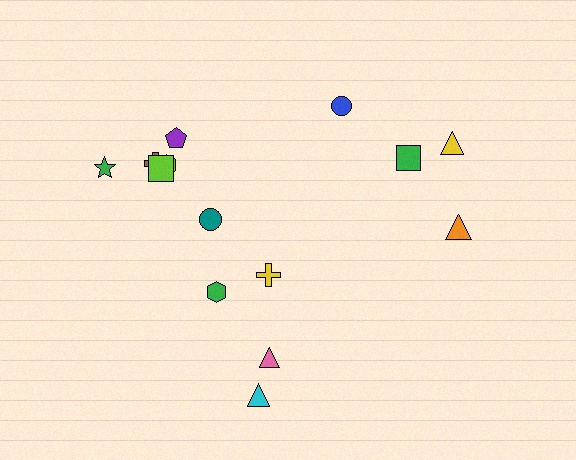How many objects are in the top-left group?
There are 6 objects.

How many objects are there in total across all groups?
There are 14 objects.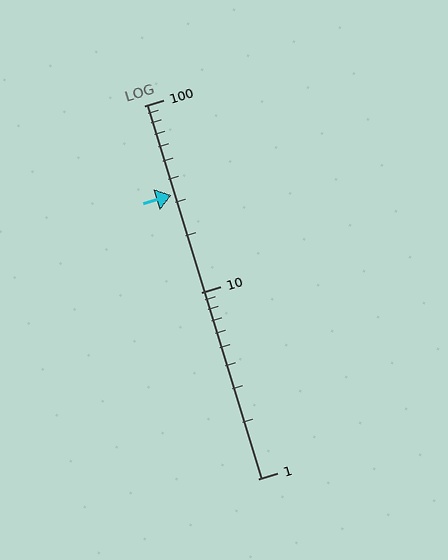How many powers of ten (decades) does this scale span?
The scale spans 2 decades, from 1 to 100.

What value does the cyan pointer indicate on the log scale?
The pointer indicates approximately 33.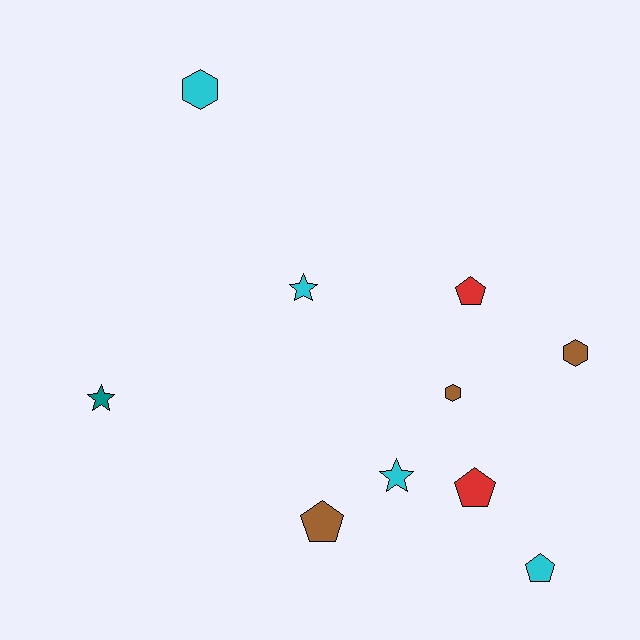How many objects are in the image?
There are 10 objects.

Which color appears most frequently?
Cyan, with 4 objects.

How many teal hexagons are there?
There are no teal hexagons.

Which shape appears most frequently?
Pentagon, with 4 objects.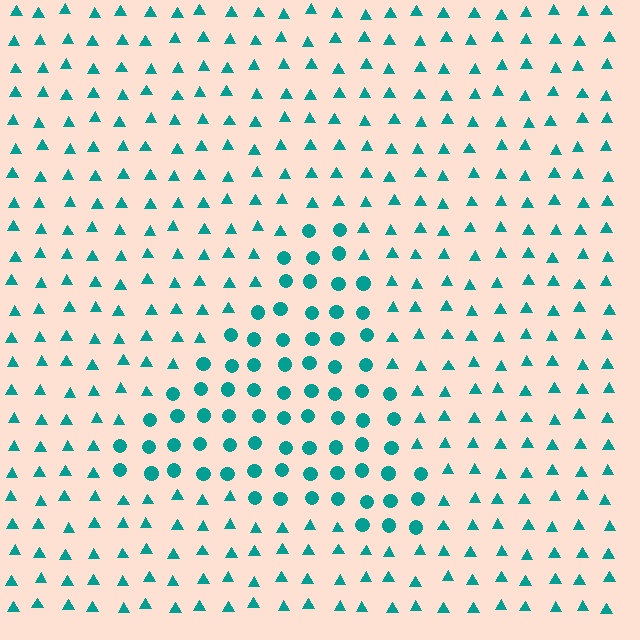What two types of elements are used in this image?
The image uses circles inside the triangle region and triangles outside it.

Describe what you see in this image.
The image is filled with small teal elements arranged in a uniform grid. A triangle-shaped region contains circles, while the surrounding area contains triangles. The boundary is defined purely by the change in element shape.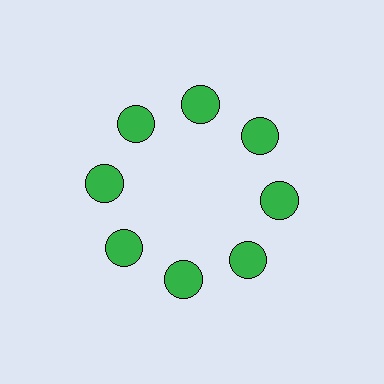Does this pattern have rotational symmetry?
Yes, this pattern has 8-fold rotational symmetry. It looks the same after rotating 45 degrees around the center.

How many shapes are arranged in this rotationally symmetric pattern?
There are 8 shapes, arranged in 8 groups of 1.